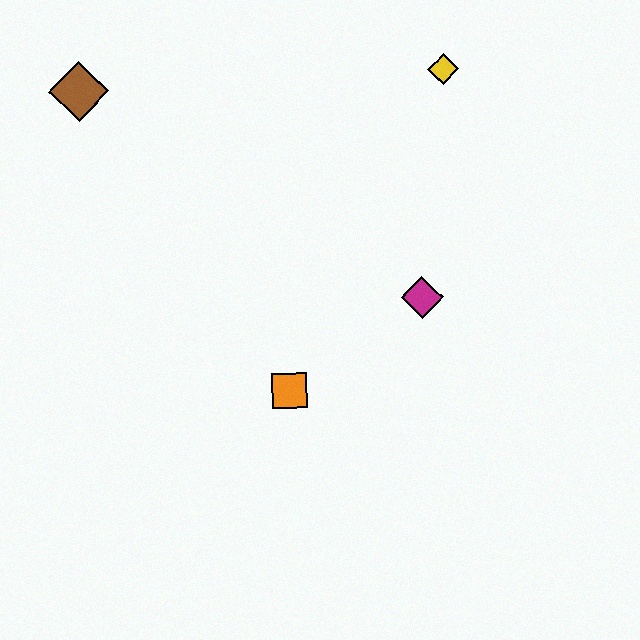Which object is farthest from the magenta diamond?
The brown diamond is farthest from the magenta diamond.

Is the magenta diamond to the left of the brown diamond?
No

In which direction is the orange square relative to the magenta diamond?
The orange square is to the left of the magenta diamond.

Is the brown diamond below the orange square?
No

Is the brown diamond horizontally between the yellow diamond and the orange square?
No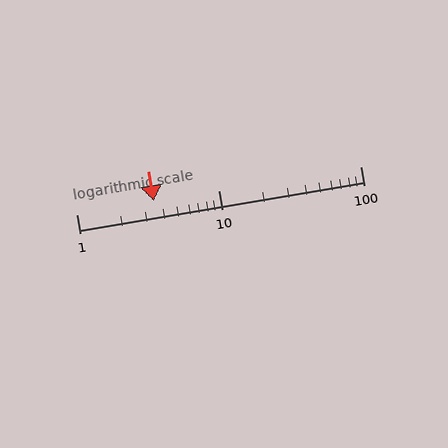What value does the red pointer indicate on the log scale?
The pointer indicates approximately 3.5.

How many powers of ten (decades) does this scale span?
The scale spans 2 decades, from 1 to 100.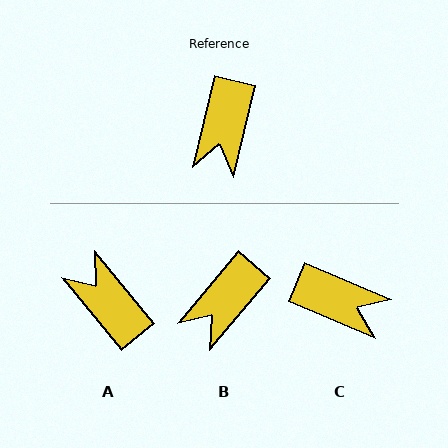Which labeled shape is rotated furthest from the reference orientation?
A, about 127 degrees away.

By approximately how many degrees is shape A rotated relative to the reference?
Approximately 127 degrees clockwise.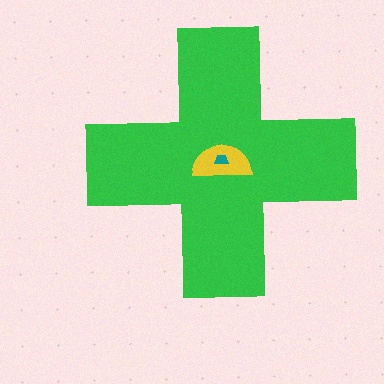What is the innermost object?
The teal trapezoid.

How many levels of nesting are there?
3.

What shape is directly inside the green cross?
The yellow semicircle.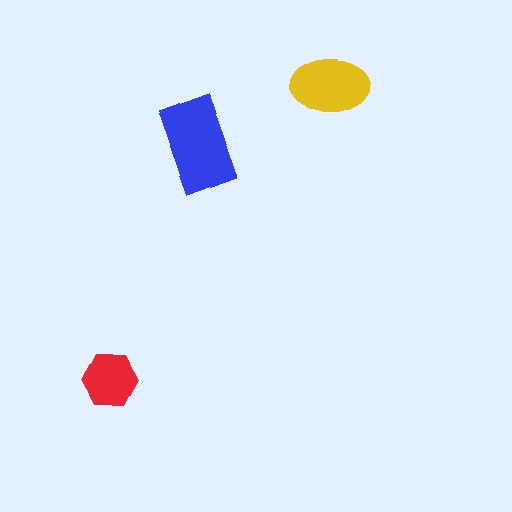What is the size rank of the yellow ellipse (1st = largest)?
2nd.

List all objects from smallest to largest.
The red hexagon, the yellow ellipse, the blue rectangle.